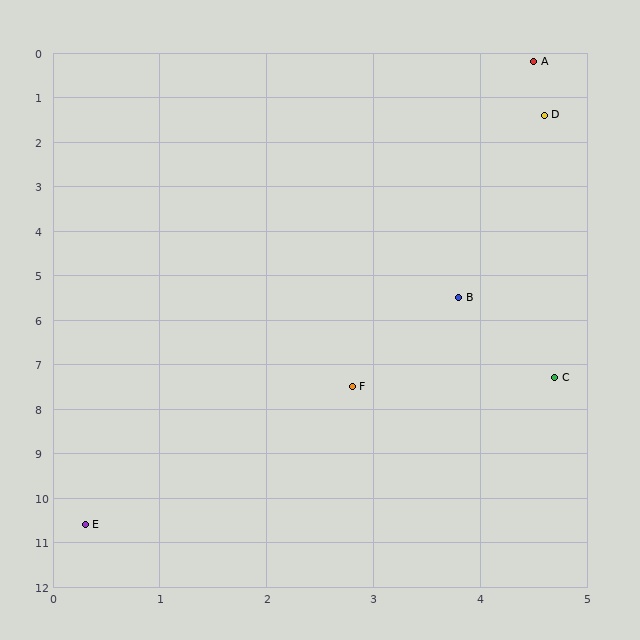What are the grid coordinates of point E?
Point E is at approximately (0.3, 10.6).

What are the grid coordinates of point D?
Point D is at approximately (4.6, 1.4).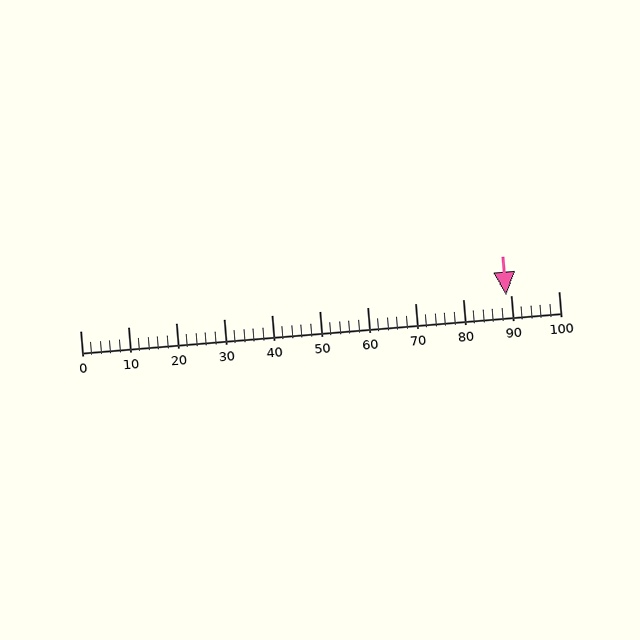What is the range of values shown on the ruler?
The ruler shows values from 0 to 100.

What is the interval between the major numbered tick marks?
The major tick marks are spaced 10 units apart.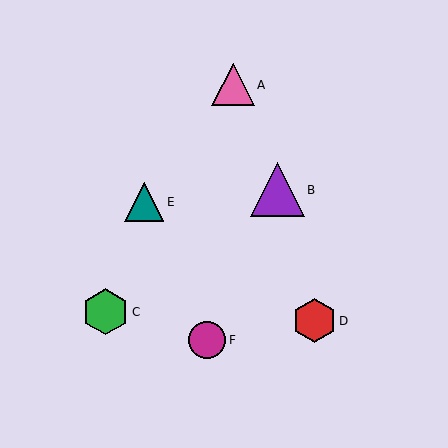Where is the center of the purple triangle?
The center of the purple triangle is at (277, 190).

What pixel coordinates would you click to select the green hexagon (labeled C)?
Click at (106, 312) to select the green hexagon C.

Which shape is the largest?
The purple triangle (labeled B) is the largest.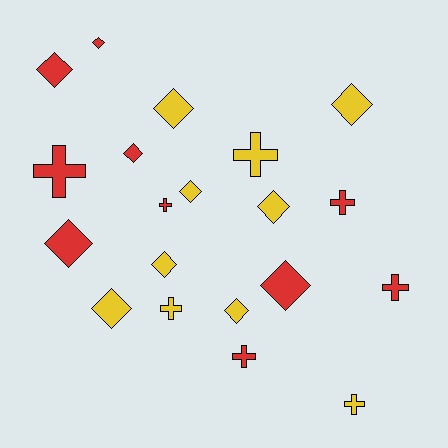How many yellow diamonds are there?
There are 7 yellow diamonds.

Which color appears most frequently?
Yellow, with 10 objects.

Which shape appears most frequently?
Diamond, with 12 objects.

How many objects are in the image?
There are 20 objects.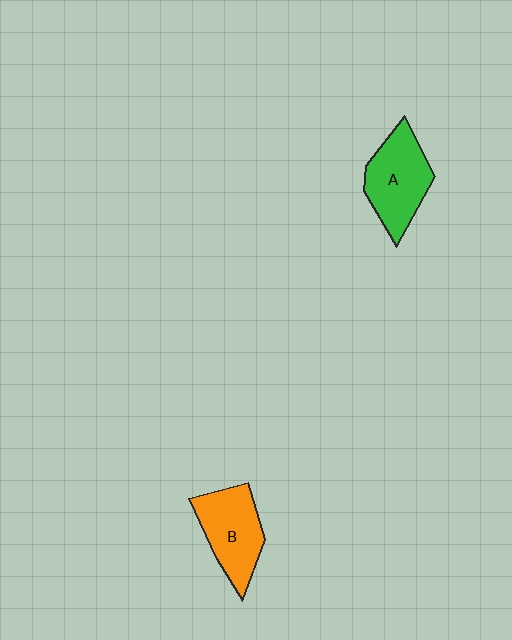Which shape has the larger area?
Shape A (green).